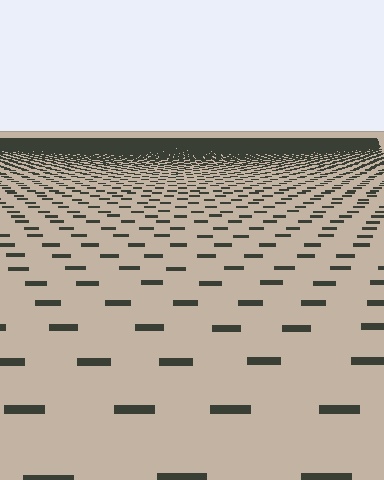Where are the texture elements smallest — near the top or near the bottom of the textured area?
Near the top.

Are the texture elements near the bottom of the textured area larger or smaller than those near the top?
Larger. Near the bottom, elements are closer to the viewer and appear at a bigger on-screen size.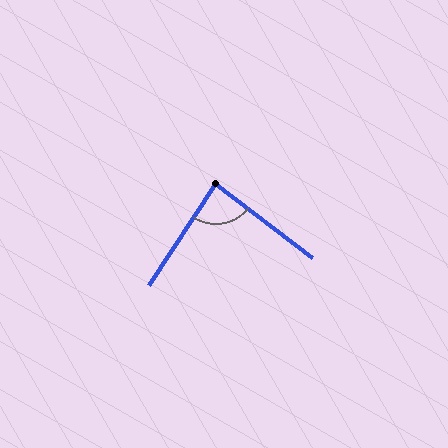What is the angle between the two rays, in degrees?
Approximately 86 degrees.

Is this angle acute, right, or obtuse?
It is approximately a right angle.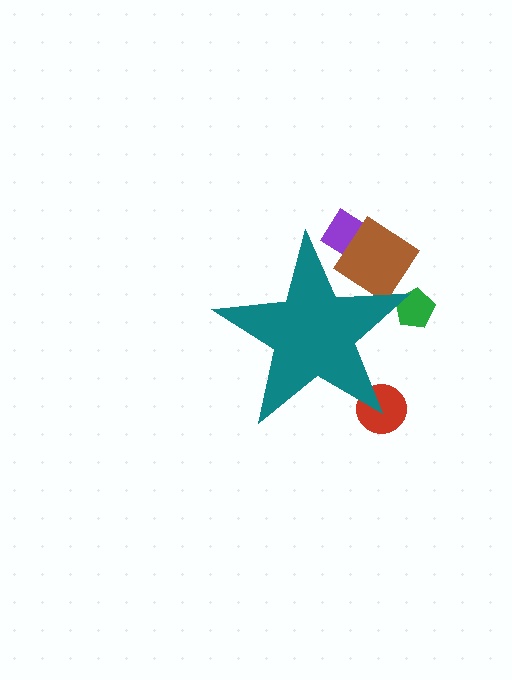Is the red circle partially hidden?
Yes, the red circle is partially hidden behind the teal star.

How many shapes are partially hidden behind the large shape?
4 shapes are partially hidden.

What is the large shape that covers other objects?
A teal star.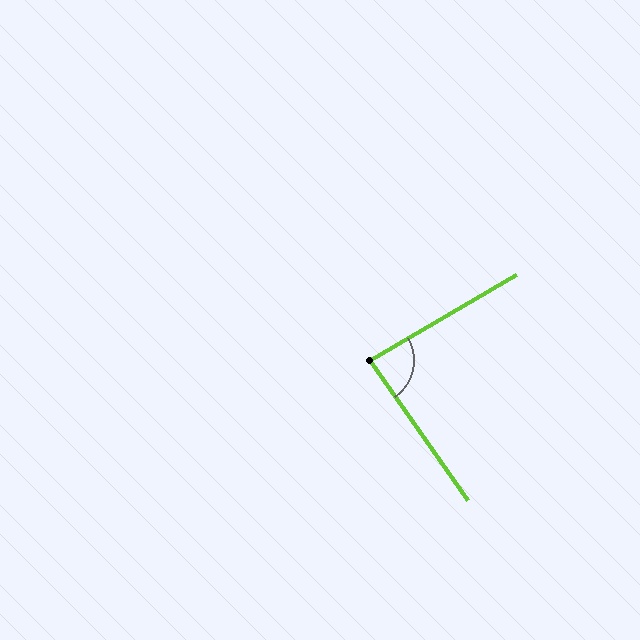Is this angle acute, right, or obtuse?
It is approximately a right angle.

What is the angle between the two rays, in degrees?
Approximately 85 degrees.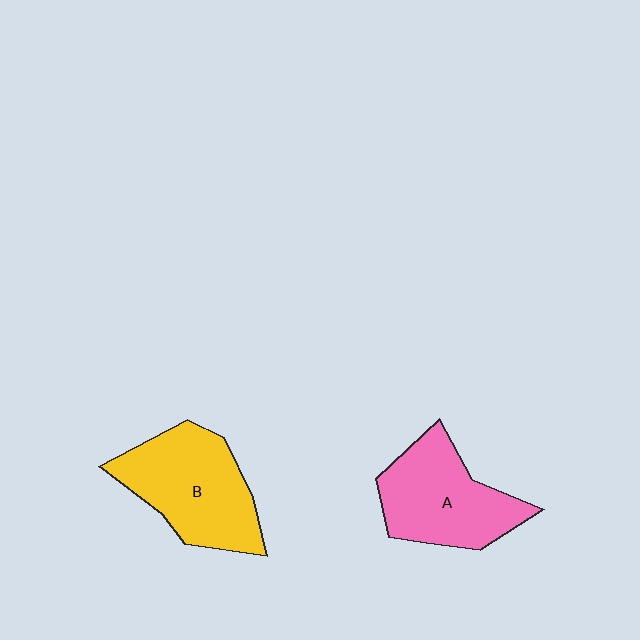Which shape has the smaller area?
Shape A (pink).